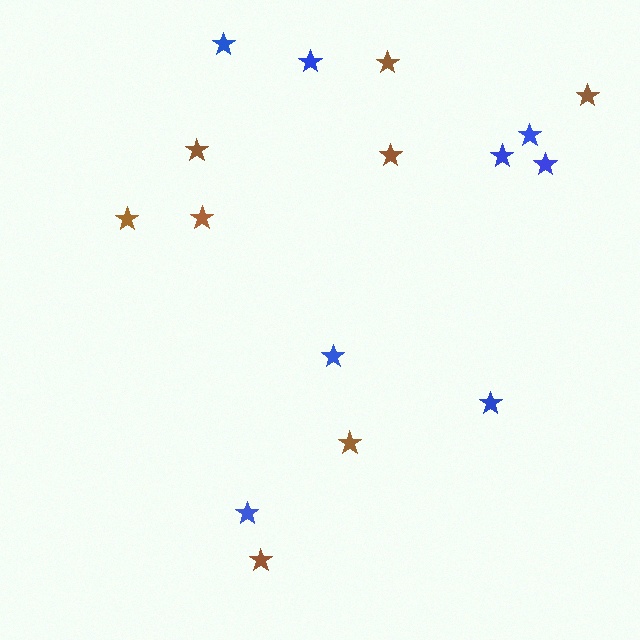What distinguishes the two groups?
There are 2 groups: one group of blue stars (8) and one group of brown stars (8).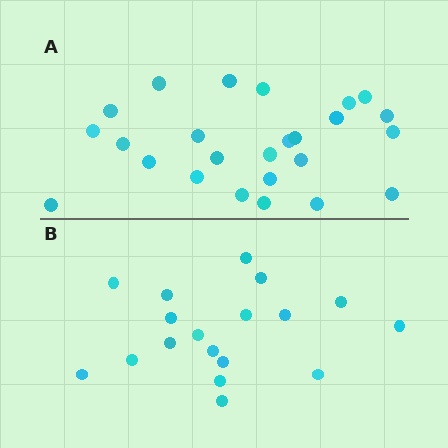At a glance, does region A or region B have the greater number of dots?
Region A (the top region) has more dots.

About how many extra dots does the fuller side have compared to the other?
Region A has roughly 8 or so more dots than region B.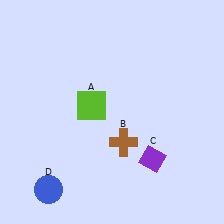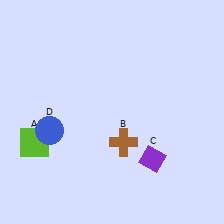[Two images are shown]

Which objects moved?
The objects that moved are: the lime square (A), the blue circle (D).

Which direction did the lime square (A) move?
The lime square (A) moved left.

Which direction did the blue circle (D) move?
The blue circle (D) moved up.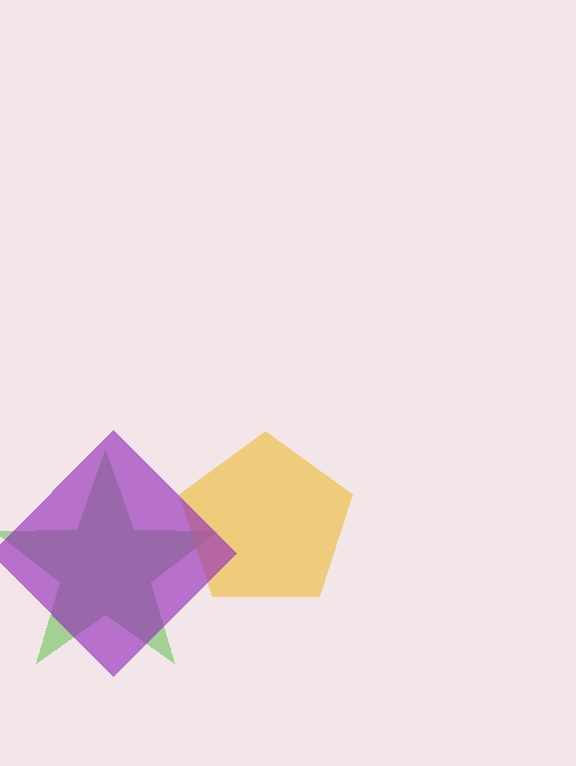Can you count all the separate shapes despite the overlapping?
Yes, there are 3 separate shapes.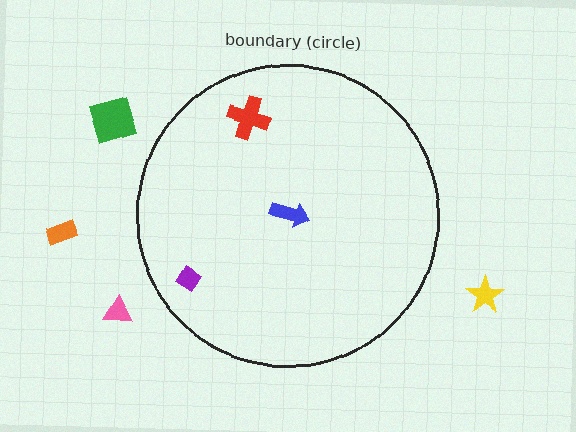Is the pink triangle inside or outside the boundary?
Outside.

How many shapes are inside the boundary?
3 inside, 4 outside.